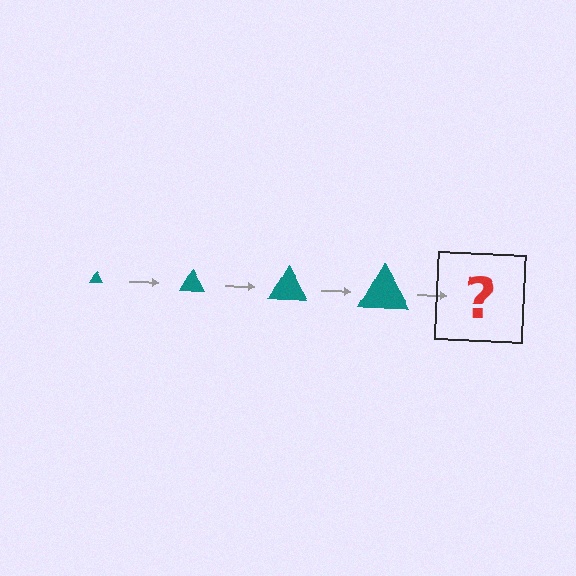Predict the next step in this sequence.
The next step is a teal triangle, larger than the previous one.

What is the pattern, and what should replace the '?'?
The pattern is that the triangle gets progressively larger each step. The '?' should be a teal triangle, larger than the previous one.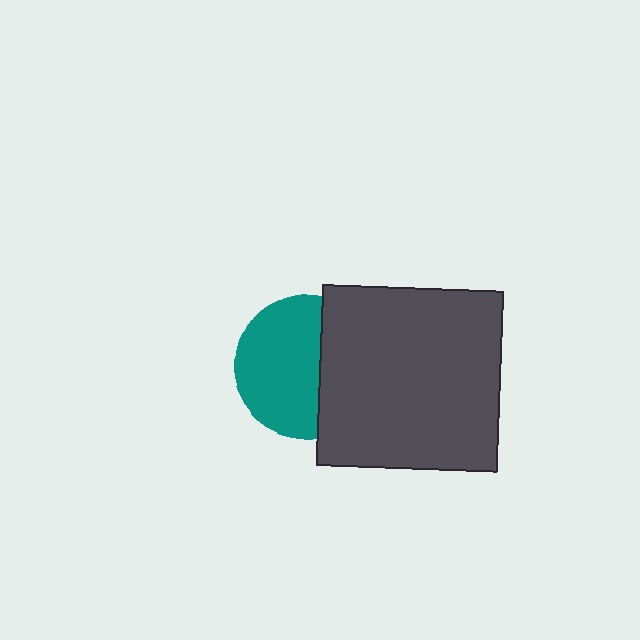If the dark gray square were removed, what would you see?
You would see the complete teal circle.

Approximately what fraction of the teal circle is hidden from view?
Roughly 39% of the teal circle is hidden behind the dark gray square.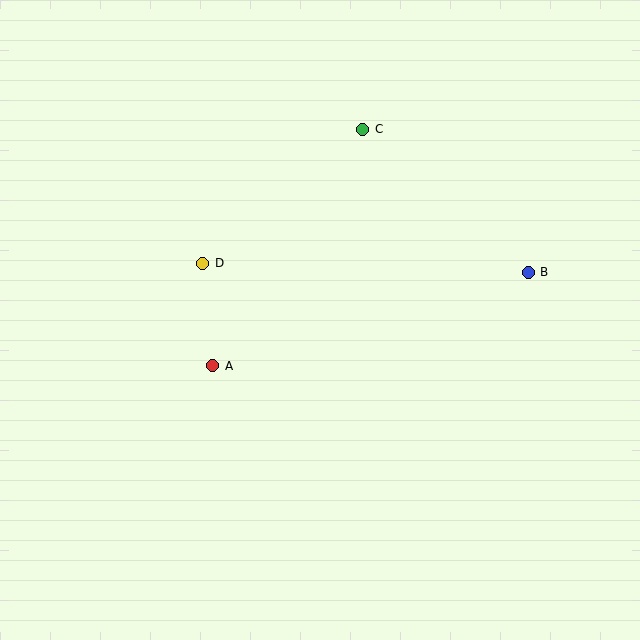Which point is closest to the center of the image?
Point A at (213, 366) is closest to the center.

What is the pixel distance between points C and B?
The distance between C and B is 219 pixels.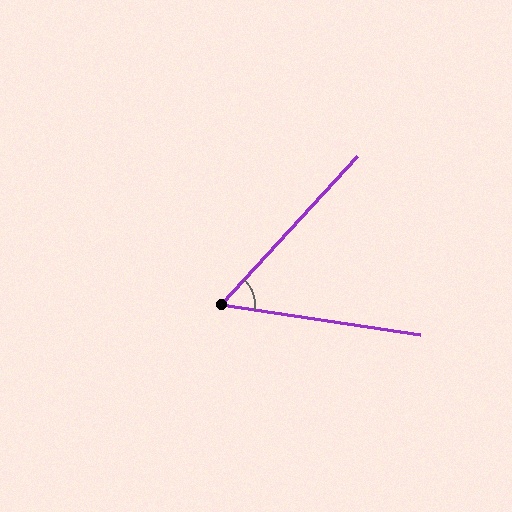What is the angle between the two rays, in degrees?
Approximately 56 degrees.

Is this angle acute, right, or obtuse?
It is acute.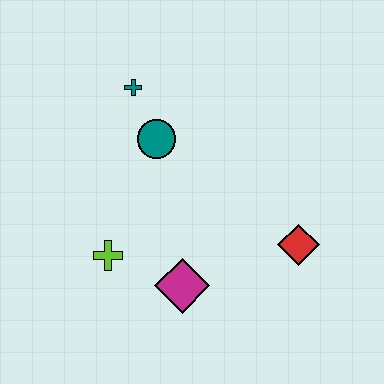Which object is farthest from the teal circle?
The red diamond is farthest from the teal circle.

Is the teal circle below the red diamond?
No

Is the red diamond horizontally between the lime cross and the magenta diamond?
No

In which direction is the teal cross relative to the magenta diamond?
The teal cross is above the magenta diamond.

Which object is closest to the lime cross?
The magenta diamond is closest to the lime cross.